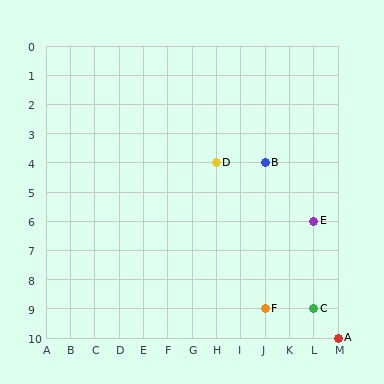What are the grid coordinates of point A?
Point A is at grid coordinates (M, 10).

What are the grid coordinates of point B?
Point B is at grid coordinates (J, 4).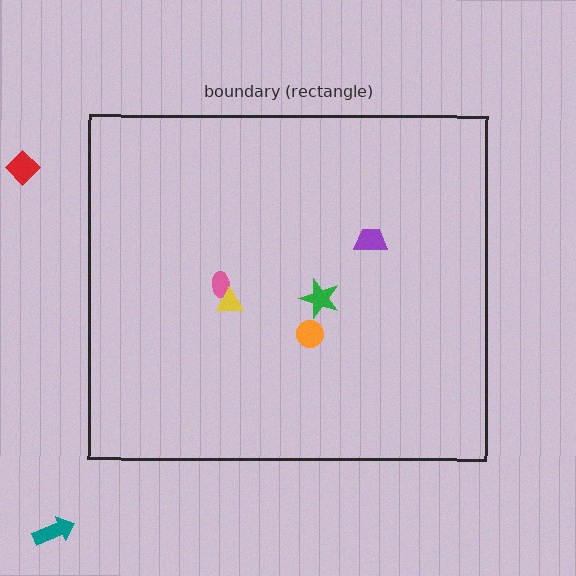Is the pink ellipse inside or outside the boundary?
Inside.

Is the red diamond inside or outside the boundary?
Outside.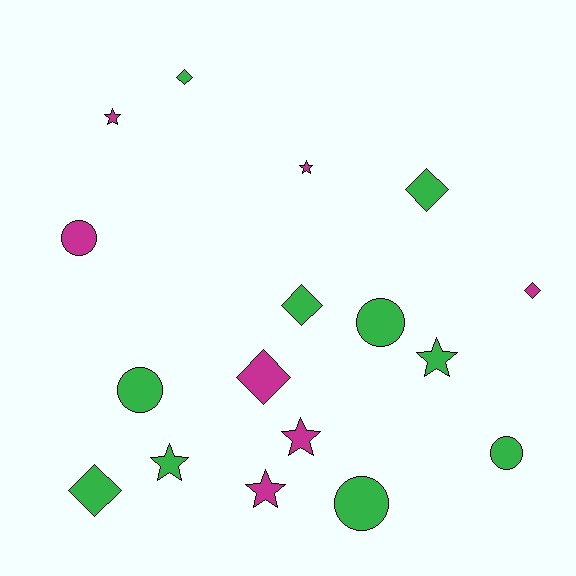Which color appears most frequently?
Green, with 10 objects.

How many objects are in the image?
There are 17 objects.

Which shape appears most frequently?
Star, with 6 objects.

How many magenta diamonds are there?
There are 2 magenta diamonds.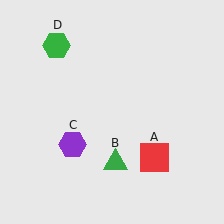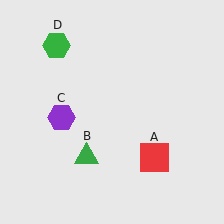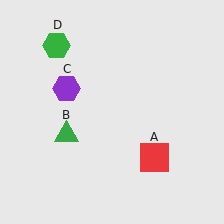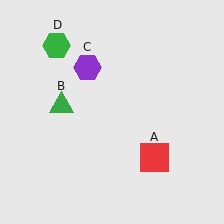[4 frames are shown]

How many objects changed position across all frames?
2 objects changed position: green triangle (object B), purple hexagon (object C).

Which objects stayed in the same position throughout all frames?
Red square (object A) and green hexagon (object D) remained stationary.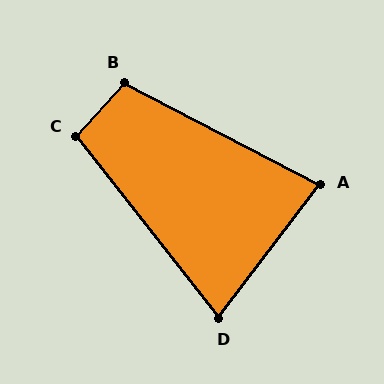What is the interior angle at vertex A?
Approximately 80 degrees (acute).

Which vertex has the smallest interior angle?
D, at approximately 76 degrees.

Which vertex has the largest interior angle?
B, at approximately 104 degrees.